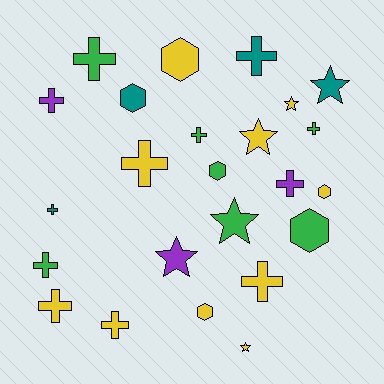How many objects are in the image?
There are 24 objects.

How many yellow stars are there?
There are 3 yellow stars.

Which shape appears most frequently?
Cross, with 12 objects.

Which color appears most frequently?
Yellow, with 10 objects.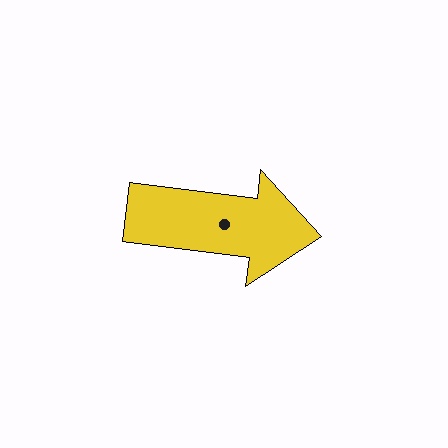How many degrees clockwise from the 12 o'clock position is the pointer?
Approximately 97 degrees.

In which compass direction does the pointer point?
East.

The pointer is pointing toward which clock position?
Roughly 3 o'clock.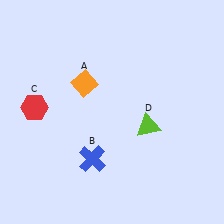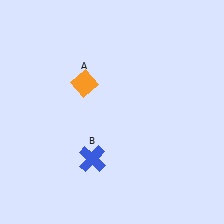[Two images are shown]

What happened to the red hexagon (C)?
The red hexagon (C) was removed in Image 2. It was in the top-left area of Image 1.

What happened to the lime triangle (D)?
The lime triangle (D) was removed in Image 2. It was in the bottom-right area of Image 1.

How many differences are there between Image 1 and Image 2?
There are 2 differences between the two images.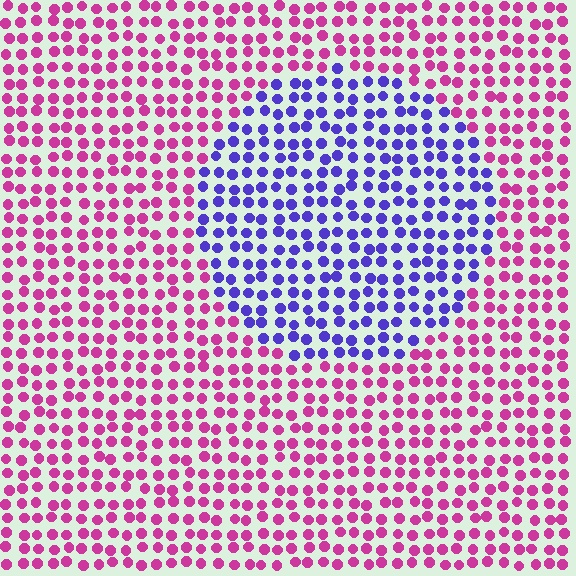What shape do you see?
I see a circle.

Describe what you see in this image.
The image is filled with small magenta elements in a uniform arrangement. A circle-shaped region is visible where the elements are tinted to a slightly different hue, forming a subtle color boundary.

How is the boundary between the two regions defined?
The boundary is defined purely by a slight shift in hue (about 69 degrees). Spacing, size, and orientation are identical on both sides.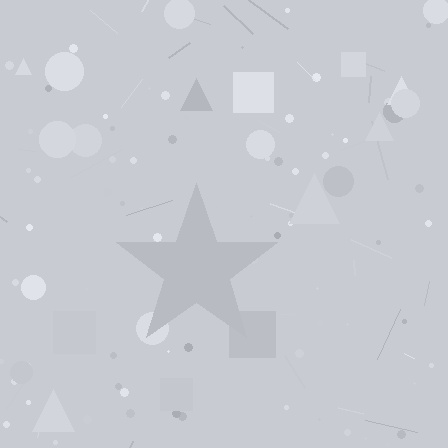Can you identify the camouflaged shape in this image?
The camouflaged shape is a star.